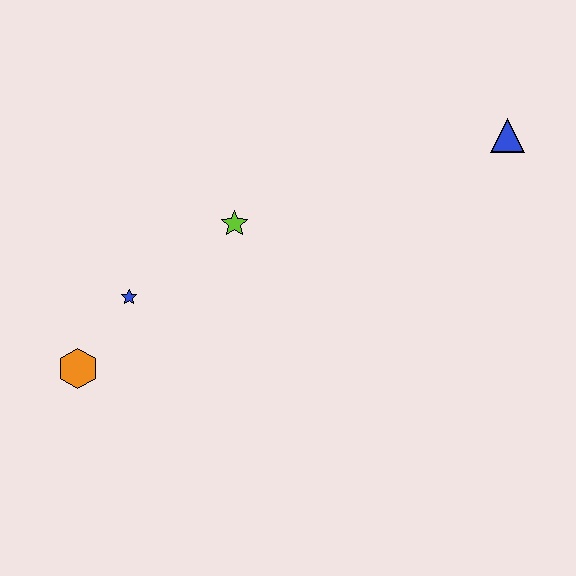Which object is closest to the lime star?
The blue star is closest to the lime star.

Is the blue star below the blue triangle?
Yes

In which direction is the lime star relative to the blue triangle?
The lime star is to the left of the blue triangle.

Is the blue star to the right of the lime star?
No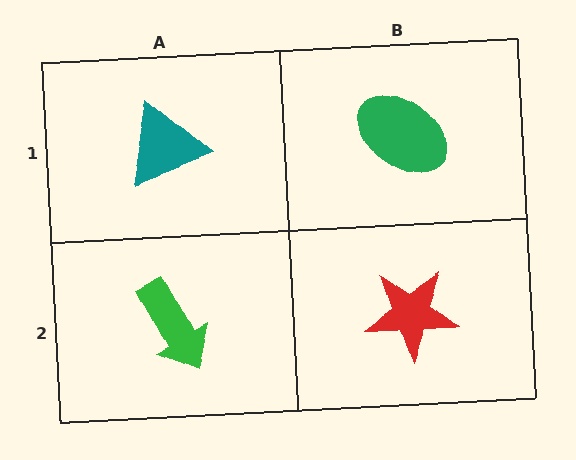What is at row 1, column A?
A teal triangle.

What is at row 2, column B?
A red star.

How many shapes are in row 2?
2 shapes.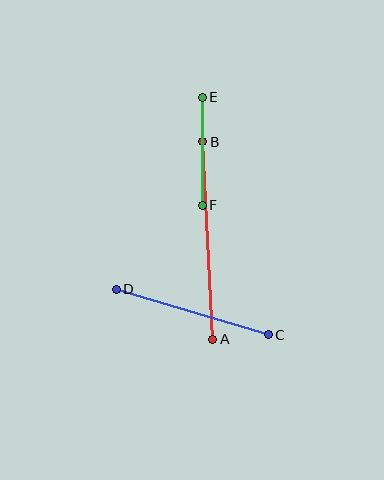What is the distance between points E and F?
The distance is approximately 108 pixels.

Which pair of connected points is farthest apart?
Points A and B are farthest apart.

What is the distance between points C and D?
The distance is approximately 159 pixels.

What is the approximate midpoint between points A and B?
The midpoint is at approximately (208, 240) pixels.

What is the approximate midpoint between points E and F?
The midpoint is at approximately (202, 151) pixels.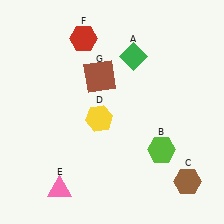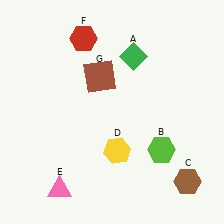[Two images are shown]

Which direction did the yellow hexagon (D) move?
The yellow hexagon (D) moved down.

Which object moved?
The yellow hexagon (D) moved down.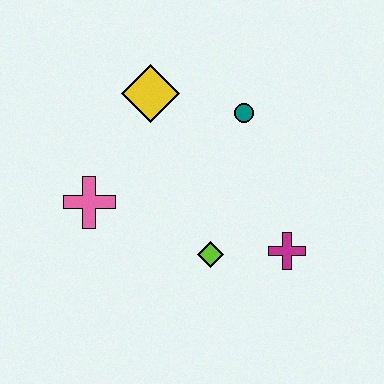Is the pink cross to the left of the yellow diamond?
Yes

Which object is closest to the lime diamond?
The magenta cross is closest to the lime diamond.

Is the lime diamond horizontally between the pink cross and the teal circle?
Yes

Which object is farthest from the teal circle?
The pink cross is farthest from the teal circle.